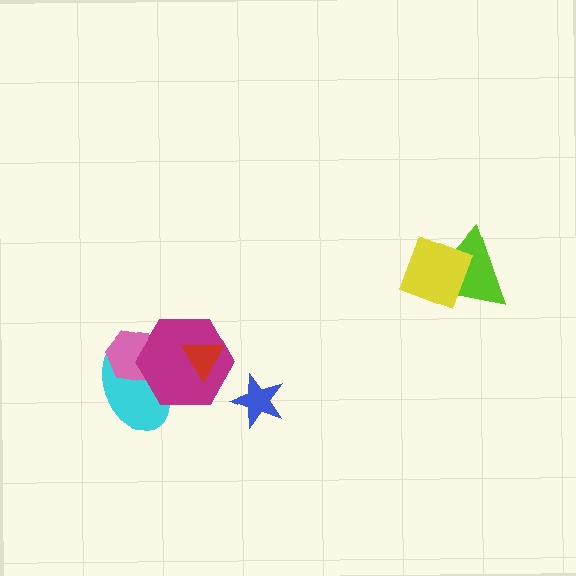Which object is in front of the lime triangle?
The yellow diamond is in front of the lime triangle.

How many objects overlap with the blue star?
0 objects overlap with the blue star.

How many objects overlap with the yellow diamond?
1 object overlaps with the yellow diamond.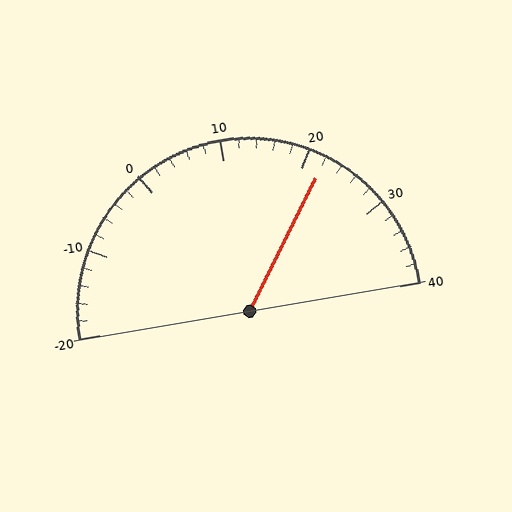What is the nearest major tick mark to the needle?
The nearest major tick mark is 20.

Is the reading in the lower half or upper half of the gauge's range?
The reading is in the upper half of the range (-20 to 40).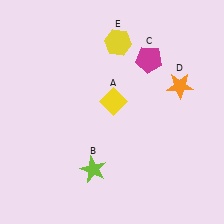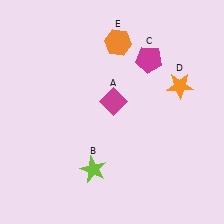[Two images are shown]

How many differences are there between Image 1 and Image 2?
There are 2 differences between the two images.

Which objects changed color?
A changed from yellow to magenta. E changed from yellow to orange.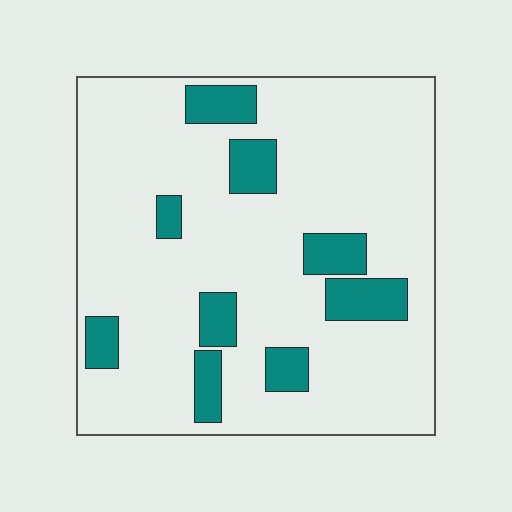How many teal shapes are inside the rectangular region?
9.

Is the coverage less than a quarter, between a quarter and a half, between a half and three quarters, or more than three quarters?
Less than a quarter.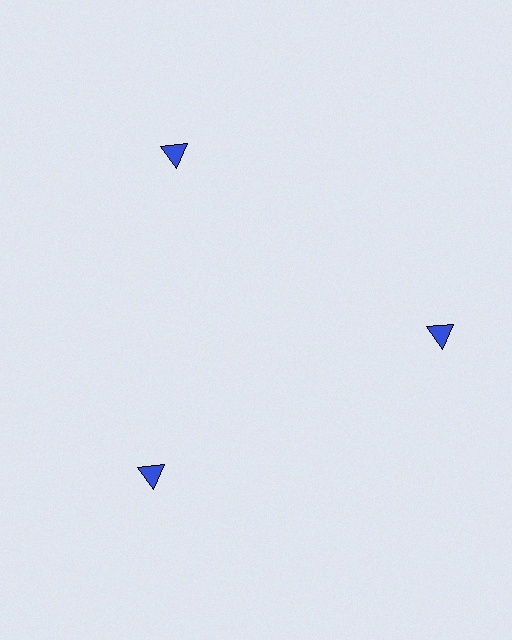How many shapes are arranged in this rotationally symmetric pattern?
There are 3 shapes, arranged in 3 groups of 1.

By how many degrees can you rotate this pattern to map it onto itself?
The pattern maps onto itself every 120 degrees of rotation.